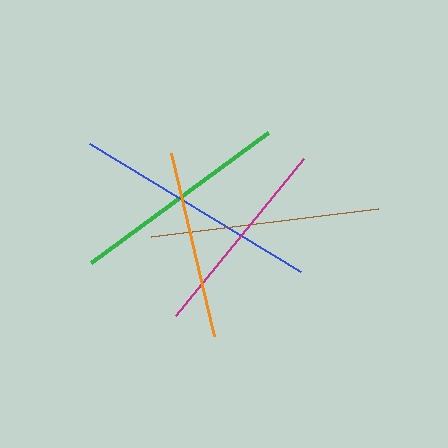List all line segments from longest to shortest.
From longest to shortest: blue, brown, green, magenta, orange.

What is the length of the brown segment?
The brown segment is approximately 229 pixels long.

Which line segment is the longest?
The blue line is the longest at approximately 247 pixels.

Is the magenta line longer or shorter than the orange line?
The magenta line is longer than the orange line.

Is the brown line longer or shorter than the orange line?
The brown line is longer than the orange line.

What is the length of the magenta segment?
The magenta segment is approximately 202 pixels long.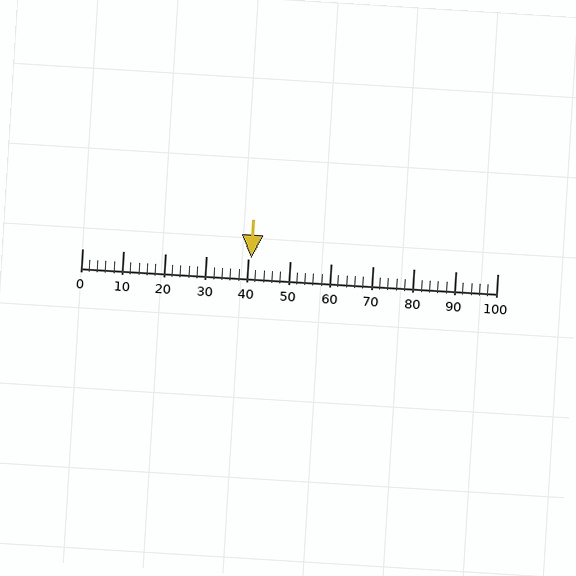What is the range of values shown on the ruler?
The ruler shows values from 0 to 100.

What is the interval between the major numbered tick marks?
The major tick marks are spaced 10 units apart.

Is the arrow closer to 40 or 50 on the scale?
The arrow is closer to 40.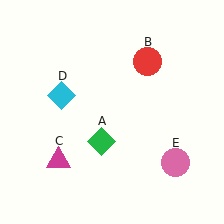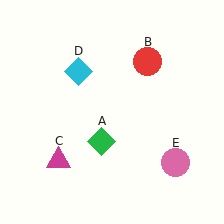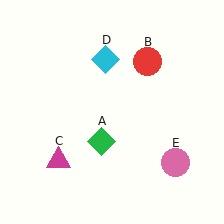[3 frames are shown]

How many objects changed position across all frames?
1 object changed position: cyan diamond (object D).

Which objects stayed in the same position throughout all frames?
Green diamond (object A) and red circle (object B) and magenta triangle (object C) and pink circle (object E) remained stationary.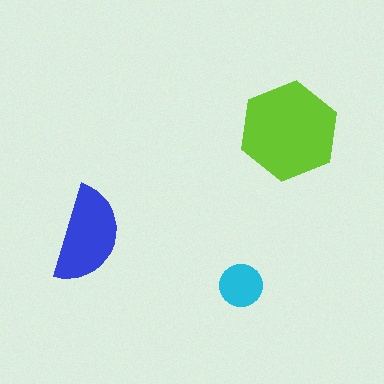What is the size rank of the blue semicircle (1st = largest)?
2nd.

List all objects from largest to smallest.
The lime hexagon, the blue semicircle, the cyan circle.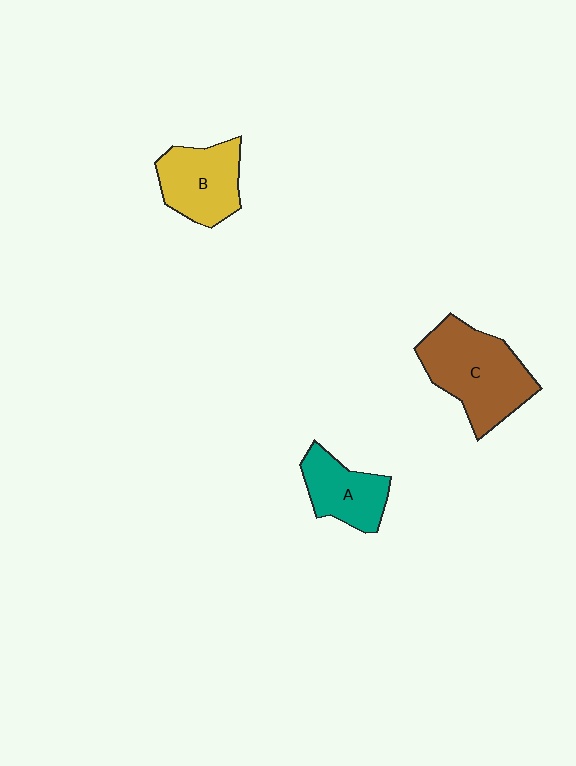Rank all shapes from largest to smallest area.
From largest to smallest: C (brown), B (yellow), A (teal).